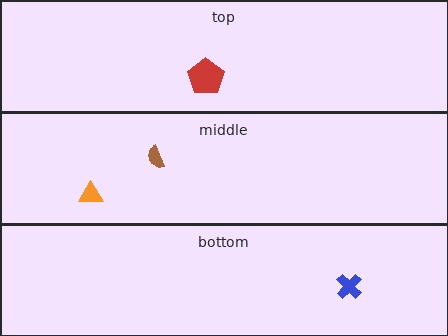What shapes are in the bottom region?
The blue cross.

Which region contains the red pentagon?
The top region.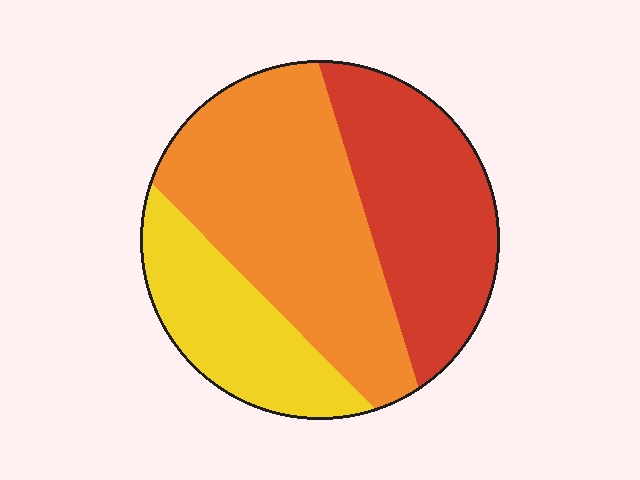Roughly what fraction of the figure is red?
Red covers around 30% of the figure.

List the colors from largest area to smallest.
From largest to smallest: orange, red, yellow.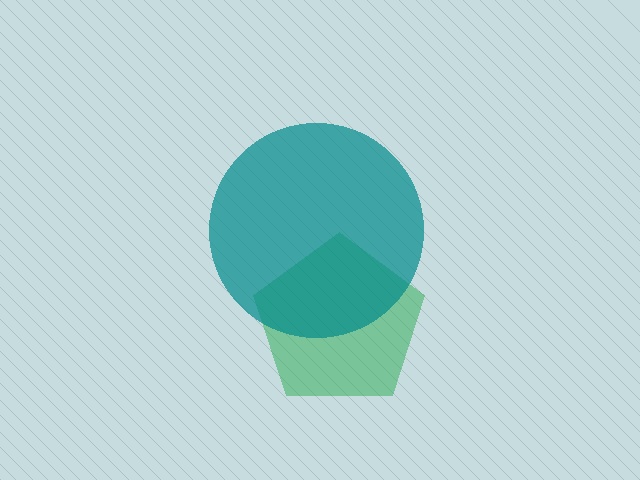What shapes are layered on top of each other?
The layered shapes are: a green pentagon, a teal circle.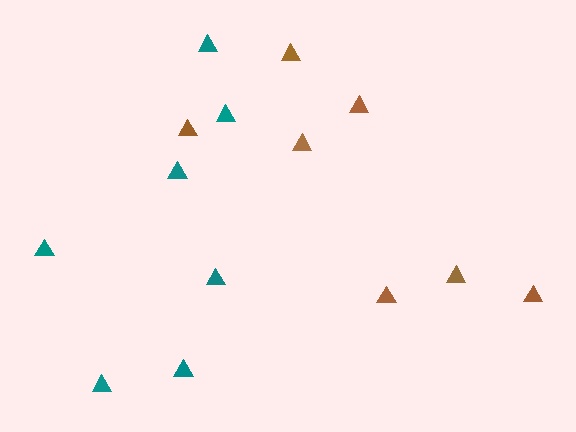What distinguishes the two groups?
There are 2 groups: one group of teal triangles (7) and one group of brown triangles (7).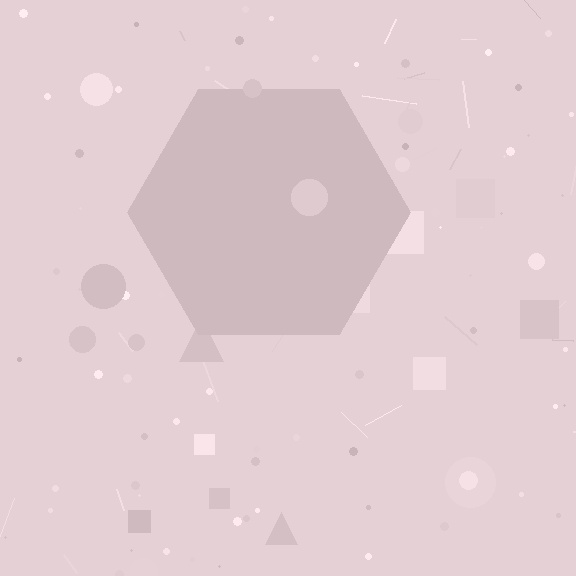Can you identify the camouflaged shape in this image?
The camouflaged shape is a hexagon.